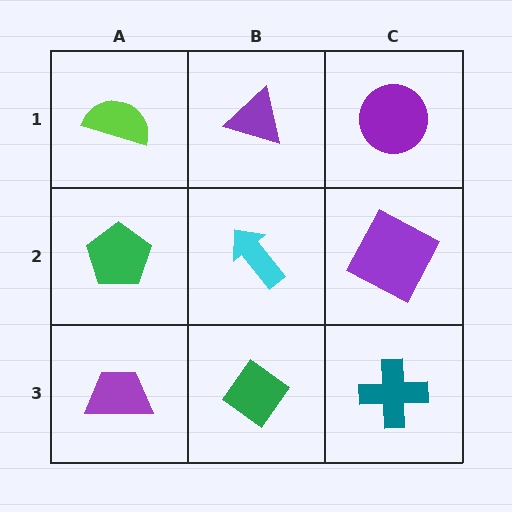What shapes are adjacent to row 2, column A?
A lime semicircle (row 1, column A), a purple trapezoid (row 3, column A), a cyan arrow (row 2, column B).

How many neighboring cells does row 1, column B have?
3.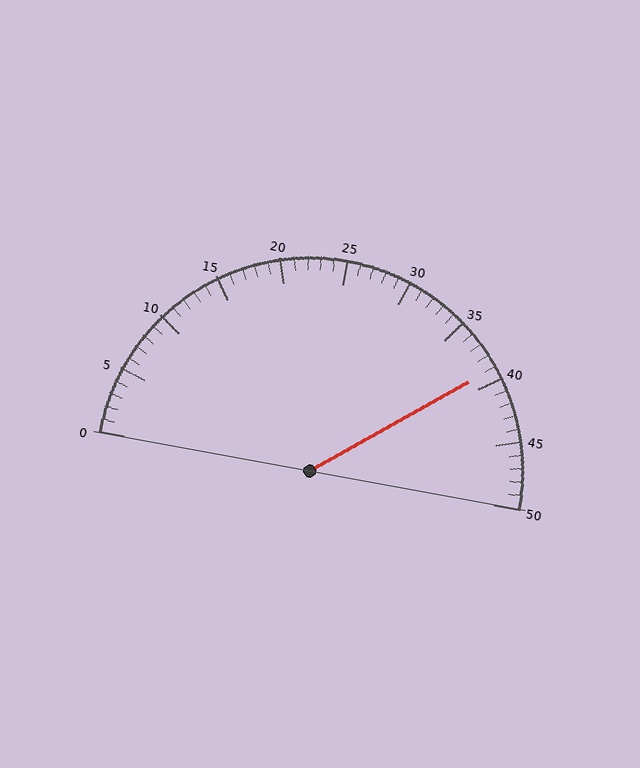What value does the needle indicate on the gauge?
The needle indicates approximately 39.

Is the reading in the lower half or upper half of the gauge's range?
The reading is in the upper half of the range (0 to 50).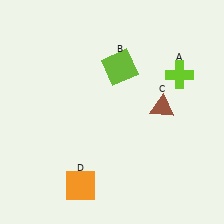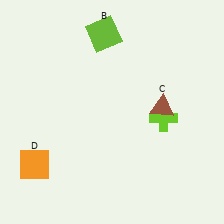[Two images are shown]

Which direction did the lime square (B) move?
The lime square (B) moved up.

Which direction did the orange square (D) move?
The orange square (D) moved left.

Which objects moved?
The objects that moved are: the lime cross (A), the lime square (B), the orange square (D).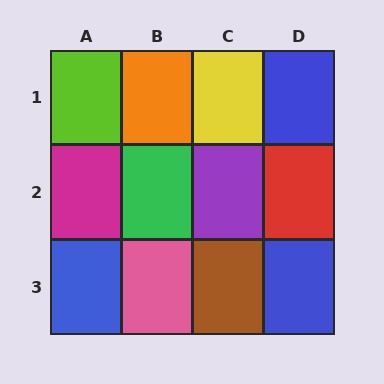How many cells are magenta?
1 cell is magenta.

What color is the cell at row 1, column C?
Yellow.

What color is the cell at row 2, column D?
Red.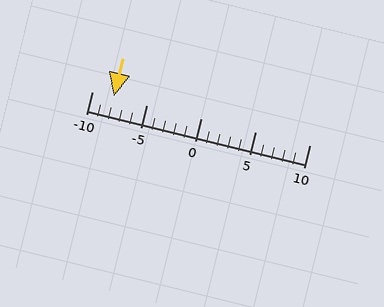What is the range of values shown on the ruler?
The ruler shows values from -10 to 10.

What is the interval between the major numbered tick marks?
The major tick marks are spaced 5 units apart.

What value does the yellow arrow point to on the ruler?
The yellow arrow points to approximately -8.